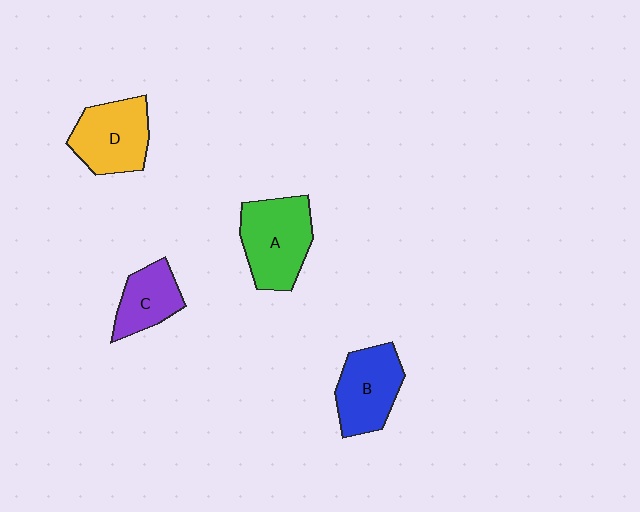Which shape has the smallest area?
Shape C (purple).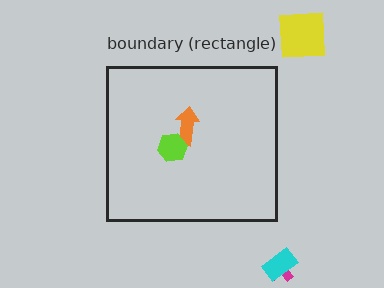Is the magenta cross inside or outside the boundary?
Outside.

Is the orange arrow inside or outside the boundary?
Inside.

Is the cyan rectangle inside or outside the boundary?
Outside.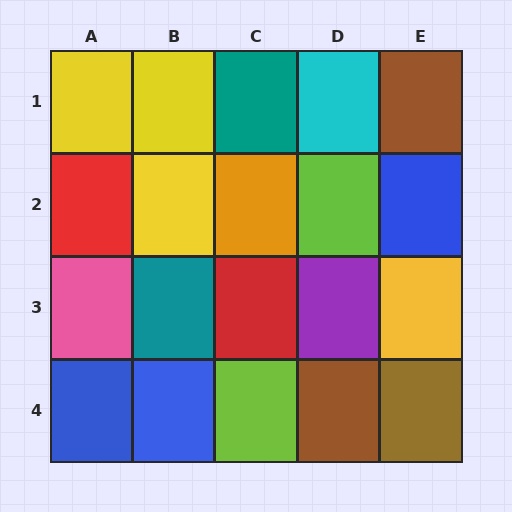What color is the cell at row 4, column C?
Lime.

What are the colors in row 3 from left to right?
Pink, teal, red, purple, yellow.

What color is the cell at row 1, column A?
Yellow.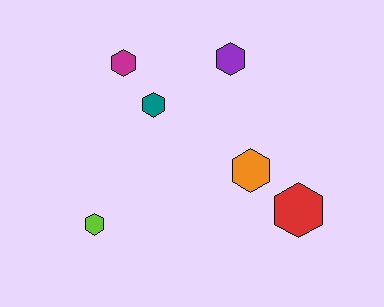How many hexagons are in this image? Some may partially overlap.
There are 6 hexagons.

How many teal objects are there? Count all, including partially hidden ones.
There is 1 teal object.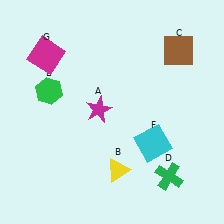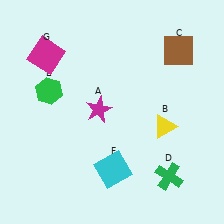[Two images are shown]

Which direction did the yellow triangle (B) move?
The yellow triangle (B) moved right.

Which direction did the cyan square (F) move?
The cyan square (F) moved left.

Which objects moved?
The objects that moved are: the yellow triangle (B), the cyan square (F).